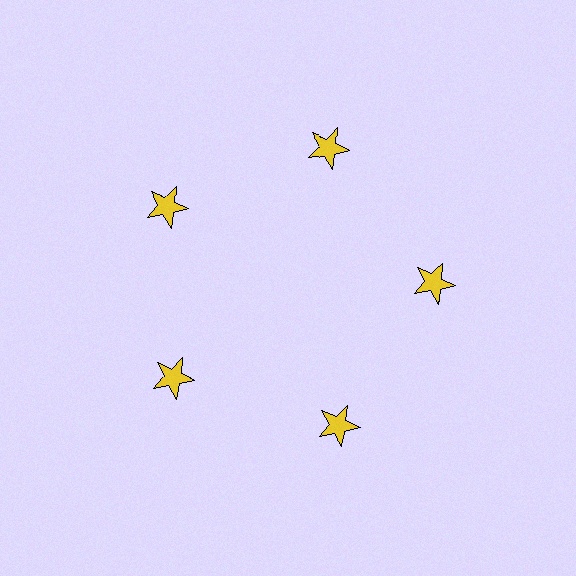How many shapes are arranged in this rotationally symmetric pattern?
There are 5 shapes, arranged in 5 groups of 1.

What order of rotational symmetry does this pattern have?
This pattern has 5-fold rotational symmetry.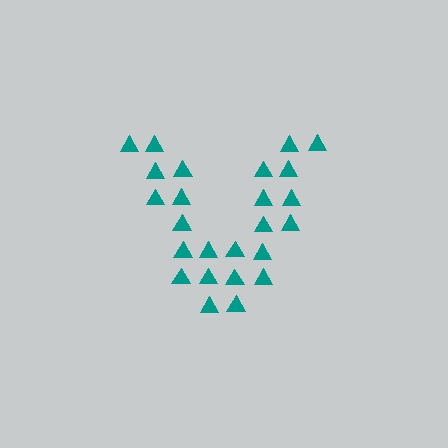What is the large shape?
The large shape is the letter V.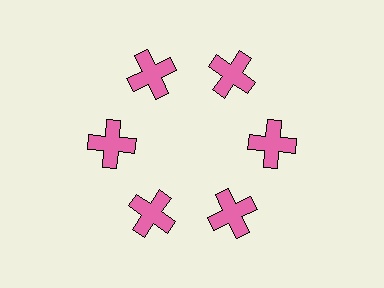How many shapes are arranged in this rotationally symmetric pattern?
There are 6 shapes, arranged in 6 groups of 1.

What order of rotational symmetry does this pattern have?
This pattern has 6-fold rotational symmetry.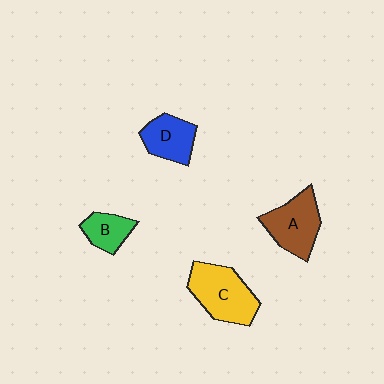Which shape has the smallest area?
Shape B (green).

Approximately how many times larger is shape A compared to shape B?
Approximately 1.7 times.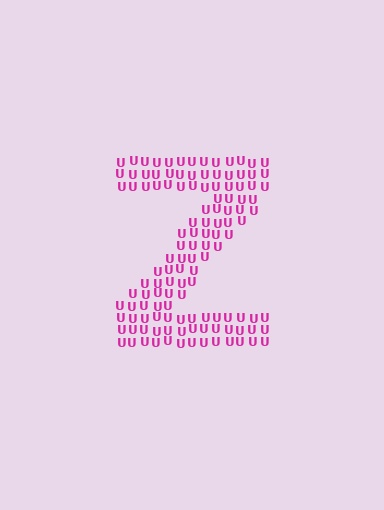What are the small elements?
The small elements are letter U's.